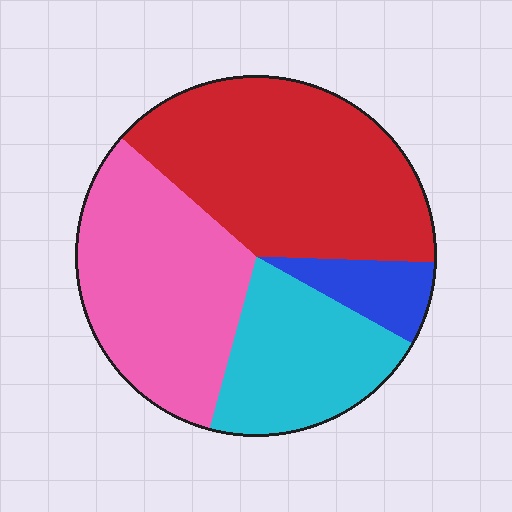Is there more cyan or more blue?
Cyan.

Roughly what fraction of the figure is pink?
Pink covers 32% of the figure.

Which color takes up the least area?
Blue, at roughly 10%.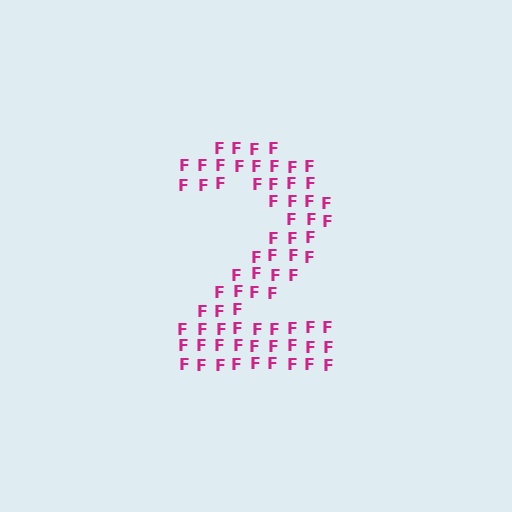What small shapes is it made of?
It is made of small letter F's.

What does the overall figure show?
The overall figure shows the digit 2.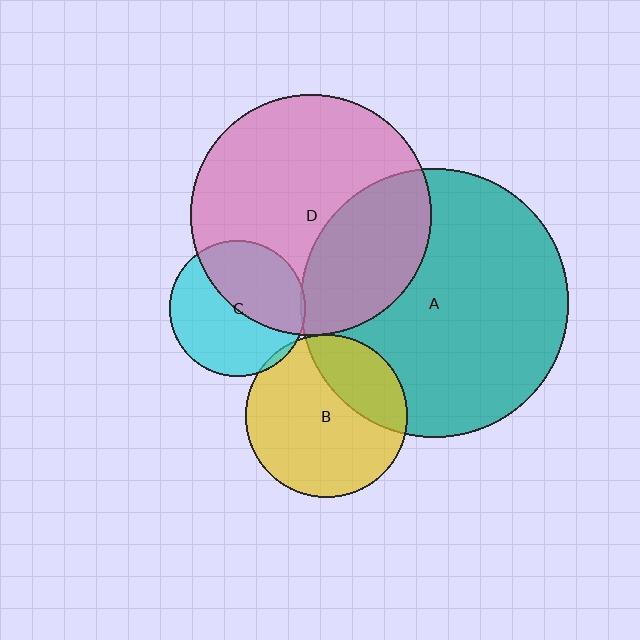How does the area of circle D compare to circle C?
Approximately 3.1 times.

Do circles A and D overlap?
Yes.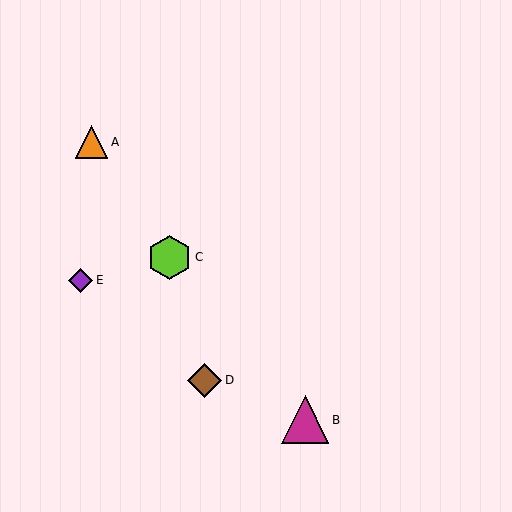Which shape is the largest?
The magenta triangle (labeled B) is the largest.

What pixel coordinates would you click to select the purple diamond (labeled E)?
Click at (81, 280) to select the purple diamond E.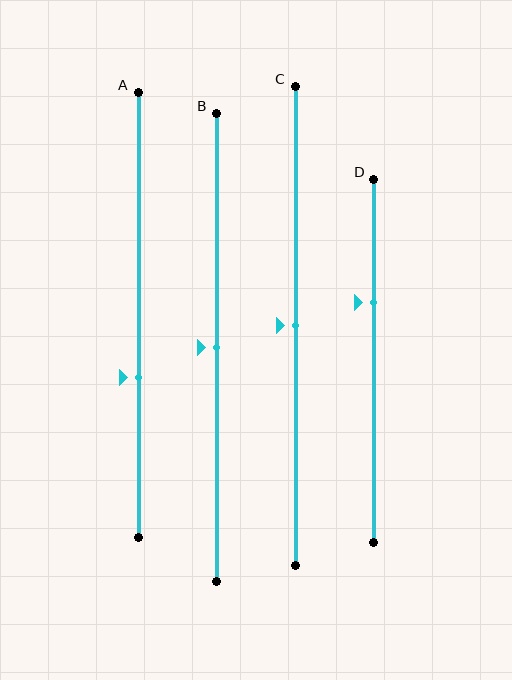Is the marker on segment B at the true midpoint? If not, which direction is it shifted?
Yes, the marker on segment B is at the true midpoint.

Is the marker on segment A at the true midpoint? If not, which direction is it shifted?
No, the marker on segment A is shifted downward by about 14% of the segment length.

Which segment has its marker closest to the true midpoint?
Segment B has its marker closest to the true midpoint.